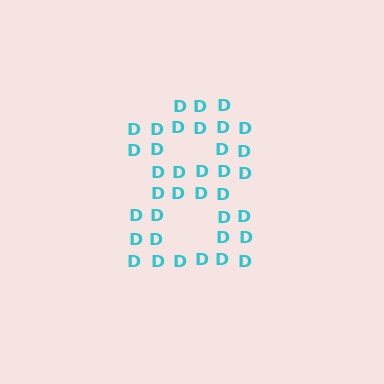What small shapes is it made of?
It is made of small letter D's.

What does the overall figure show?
The overall figure shows the digit 8.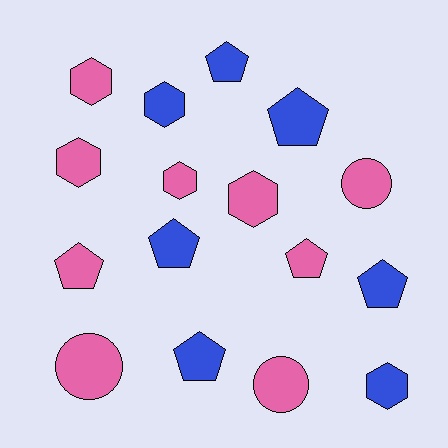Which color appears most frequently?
Pink, with 9 objects.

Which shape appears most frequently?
Pentagon, with 7 objects.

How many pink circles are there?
There are 3 pink circles.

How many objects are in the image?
There are 16 objects.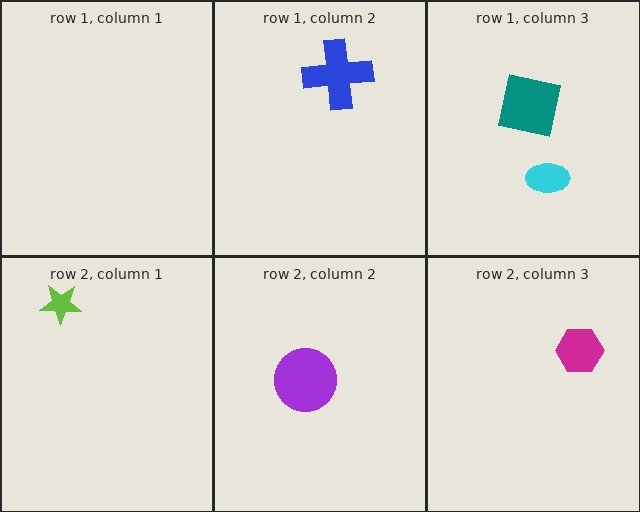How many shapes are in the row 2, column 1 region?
1.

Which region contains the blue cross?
The row 1, column 2 region.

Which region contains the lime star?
The row 2, column 1 region.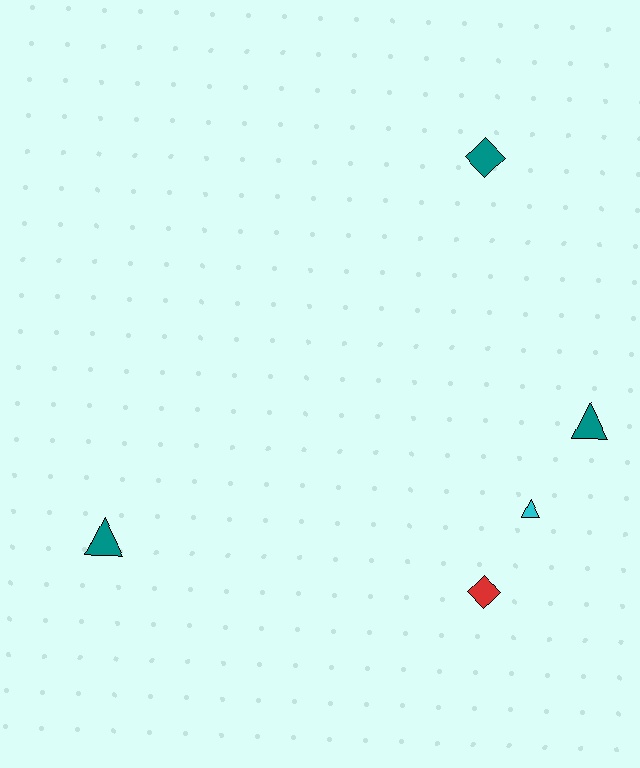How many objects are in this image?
There are 5 objects.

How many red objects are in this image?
There is 1 red object.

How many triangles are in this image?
There are 3 triangles.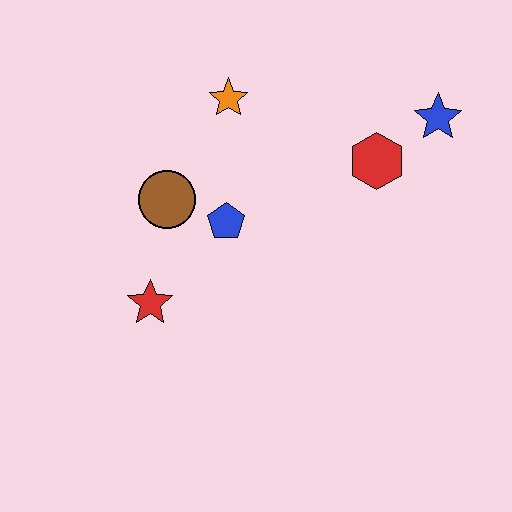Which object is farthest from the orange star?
The red star is farthest from the orange star.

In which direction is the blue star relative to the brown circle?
The blue star is to the right of the brown circle.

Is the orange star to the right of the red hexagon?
No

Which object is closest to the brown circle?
The blue pentagon is closest to the brown circle.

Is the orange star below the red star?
No